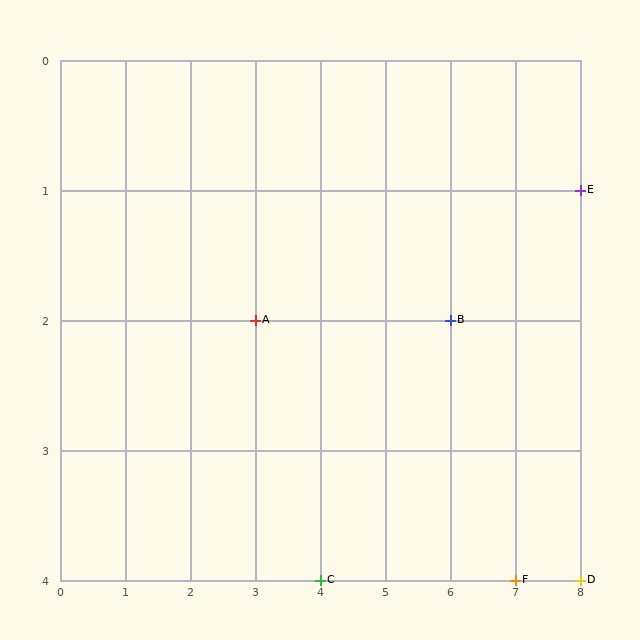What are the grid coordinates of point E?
Point E is at grid coordinates (8, 1).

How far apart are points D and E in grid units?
Points D and E are 3 rows apart.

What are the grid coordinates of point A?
Point A is at grid coordinates (3, 2).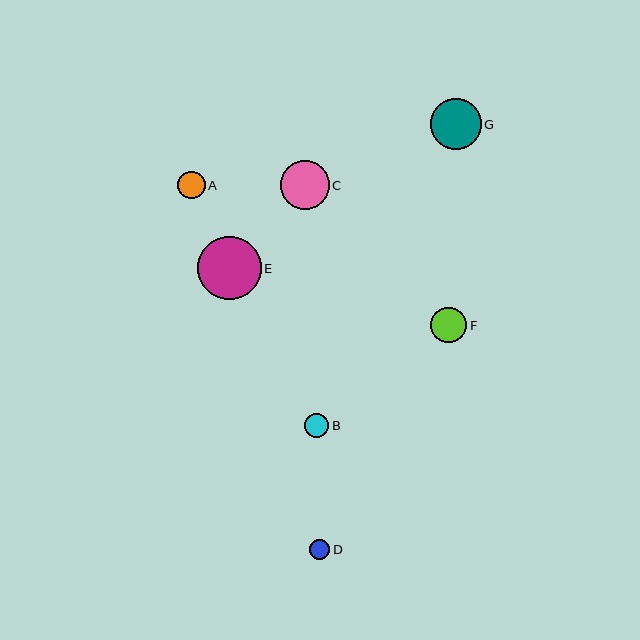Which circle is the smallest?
Circle D is the smallest with a size of approximately 20 pixels.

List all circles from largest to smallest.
From largest to smallest: E, G, C, F, A, B, D.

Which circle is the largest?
Circle E is the largest with a size of approximately 64 pixels.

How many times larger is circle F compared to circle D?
Circle F is approximately 1.8 times the size of circle D.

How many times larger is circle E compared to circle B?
Circle E is approximately 2.7 times the size of circle B.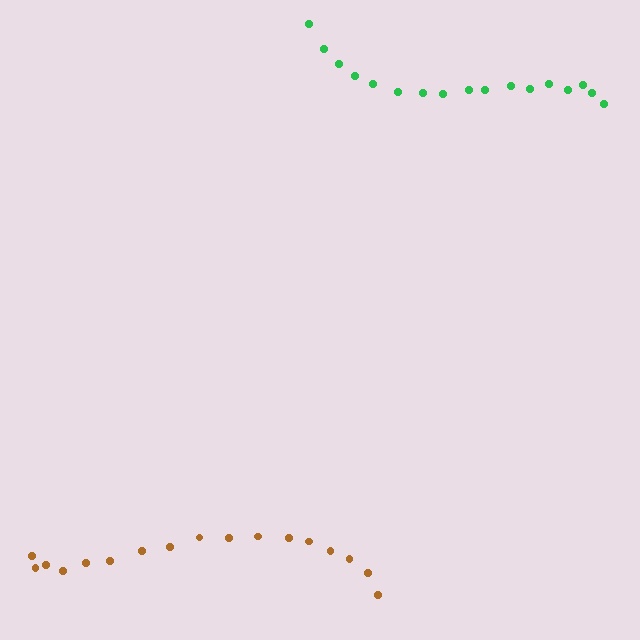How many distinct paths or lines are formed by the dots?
There are 2 distinct paths.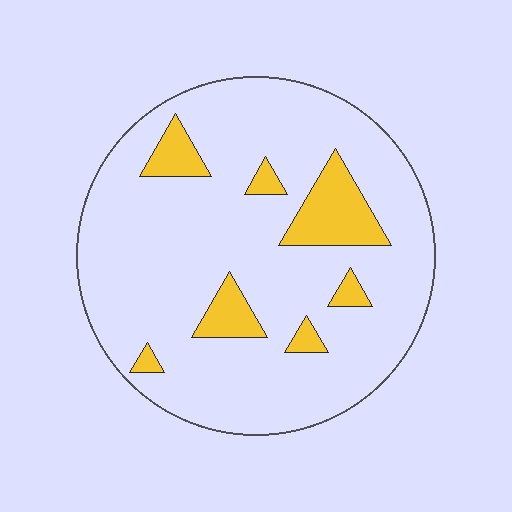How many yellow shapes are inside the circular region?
7.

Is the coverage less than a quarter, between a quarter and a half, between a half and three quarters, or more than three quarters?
Less than a quarter.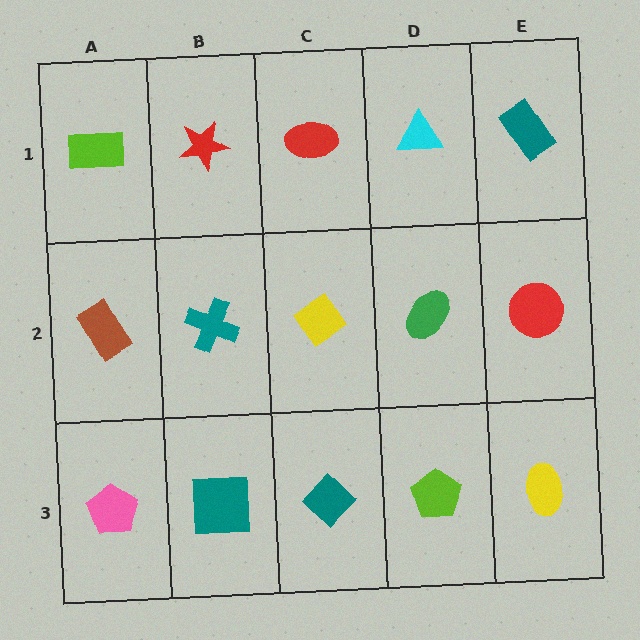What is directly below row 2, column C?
A teal diamond.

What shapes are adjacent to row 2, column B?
A red star (row 1, column B), a teal square (row 3, column B), a brown rectangle (row 2, column A), a yellow diamond (row 2, column C).